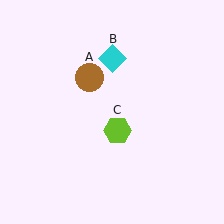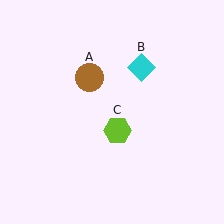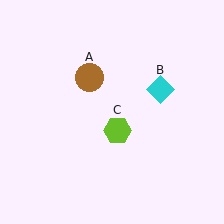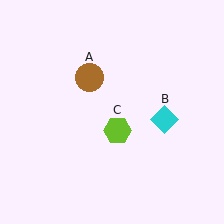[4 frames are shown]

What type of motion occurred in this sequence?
The cyan diamond (object B) rotated clockwise around the center of the scene.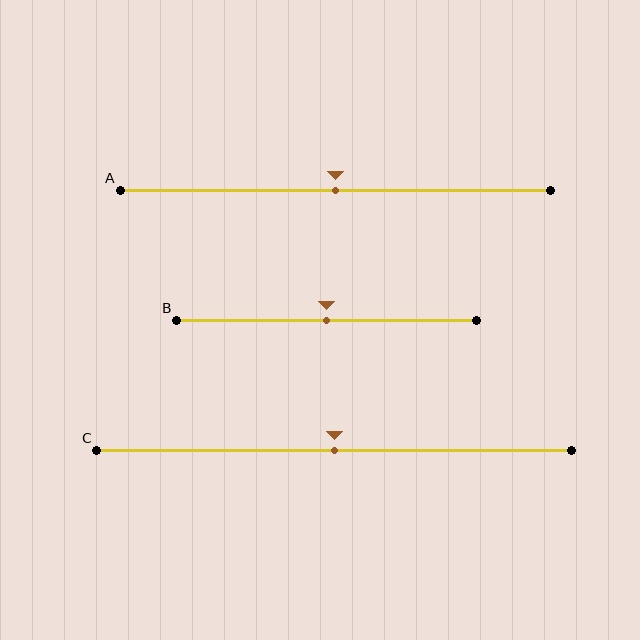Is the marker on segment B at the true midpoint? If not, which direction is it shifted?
Yes, the marker on segment B is at the true midpoint.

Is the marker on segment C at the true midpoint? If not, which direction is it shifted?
Yes, the marker on segment C is at the true midpoint.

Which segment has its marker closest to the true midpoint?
Segment A has its marker closest to the true midpoint.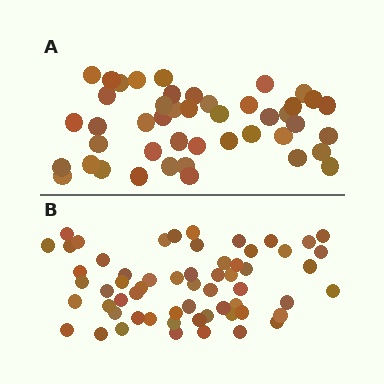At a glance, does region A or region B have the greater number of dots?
Region B (the bottom region) has more dots.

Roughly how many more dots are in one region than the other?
Region B has approximately 15 more dots than region A.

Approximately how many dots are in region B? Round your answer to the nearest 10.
About 60 dots.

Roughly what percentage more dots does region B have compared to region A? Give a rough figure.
About 35% more.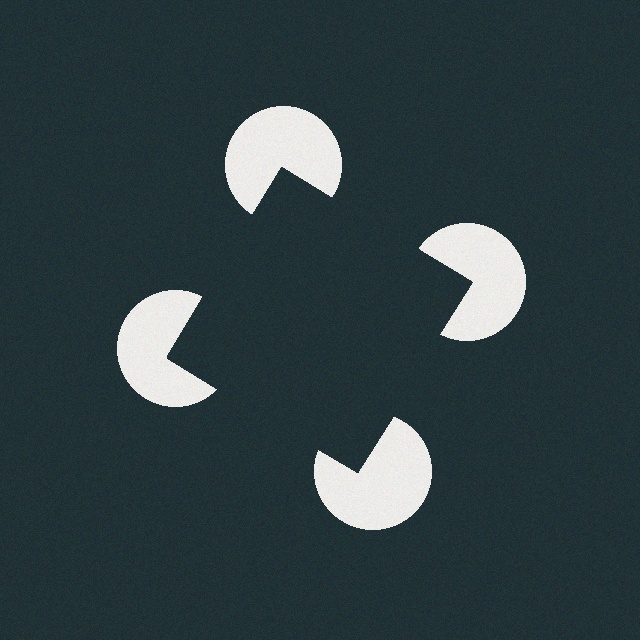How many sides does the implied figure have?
4 sides.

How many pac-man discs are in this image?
There are 4 — one at each vertex of the illusory square.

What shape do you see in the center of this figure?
An illusory square — its edges are inferred from the aligned wedge cuts in the pac-man discs, not physically drawn.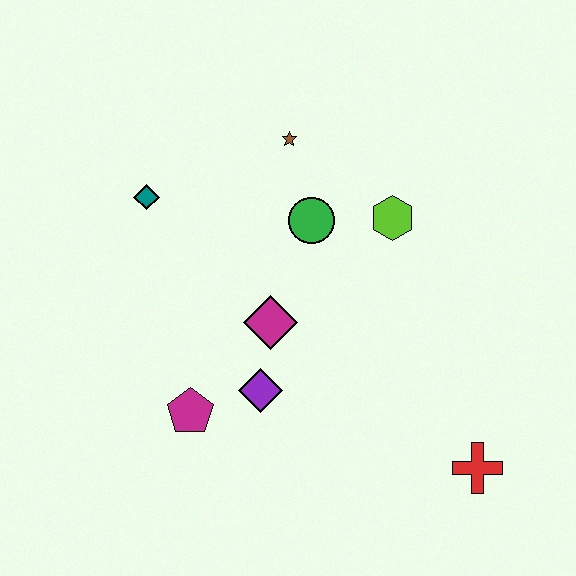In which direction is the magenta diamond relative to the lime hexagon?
The magenta diamond is to the left of the lime hexagon.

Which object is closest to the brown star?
The green circle is closest to the brown star.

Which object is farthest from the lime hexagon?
The magenta pentagon is farthest from the lime hexagon.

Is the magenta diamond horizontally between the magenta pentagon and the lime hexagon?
Yes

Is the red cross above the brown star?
No